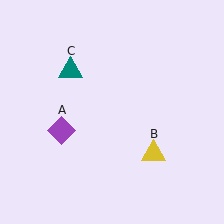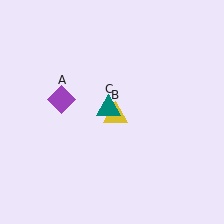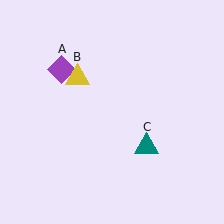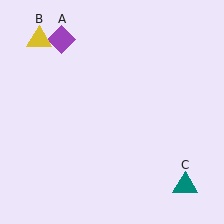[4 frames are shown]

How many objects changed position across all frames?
3 objects changed position: purple diamond (object A), yellow triangle (object B), teal triangle (object C).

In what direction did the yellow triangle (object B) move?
The yellow triangle (object B) moved up and to the left.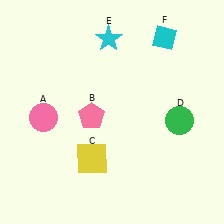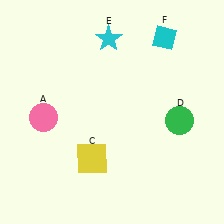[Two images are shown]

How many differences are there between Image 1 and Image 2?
There is 1 difference between the two images.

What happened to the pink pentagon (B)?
The pink pentagon (B) was removed in Image 2. It was in the bottom-left area of Image 1.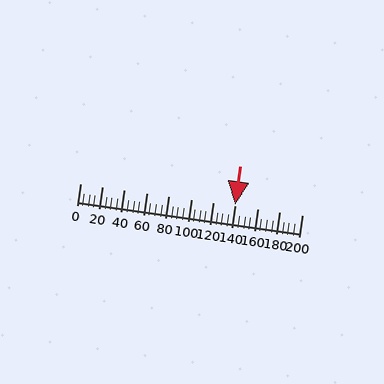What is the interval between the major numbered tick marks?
The major tick marks are spaced 20 units apart.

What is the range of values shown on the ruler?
The ruler shows values from 0 to 200.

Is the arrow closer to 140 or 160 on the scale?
The arrow is closer to 140.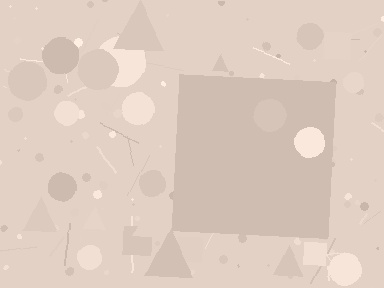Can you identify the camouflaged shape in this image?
The camouflaged shape is a square.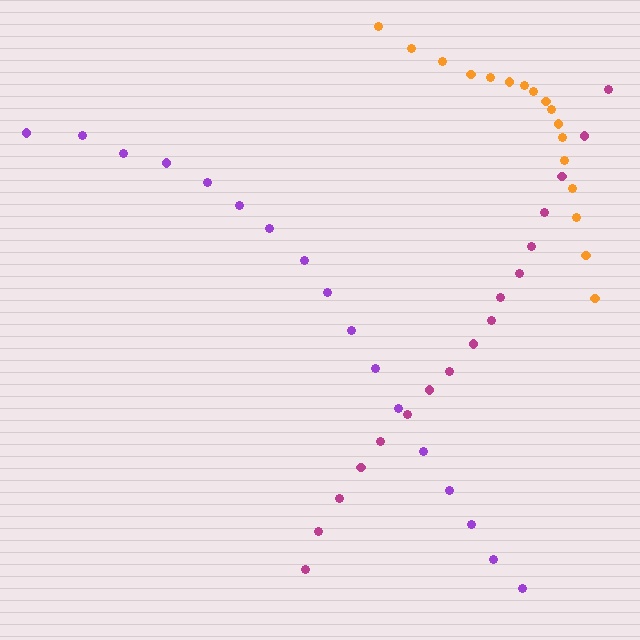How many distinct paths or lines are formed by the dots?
There are 3 distinct paths.